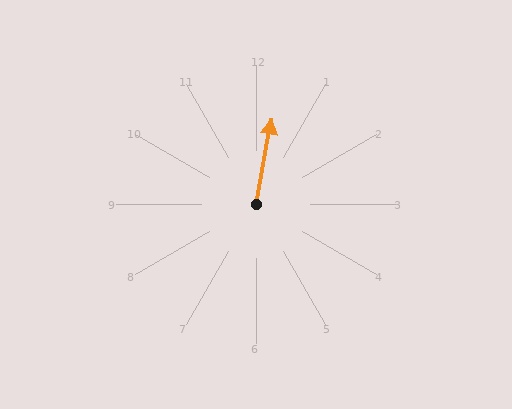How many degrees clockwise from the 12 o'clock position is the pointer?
Approximately 10 degrees.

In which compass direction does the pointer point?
North.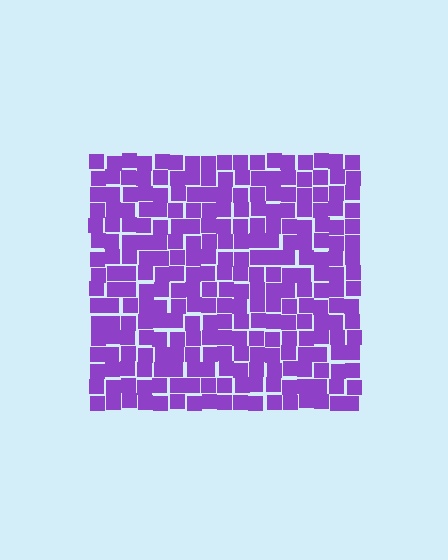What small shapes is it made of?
It is made of small squares.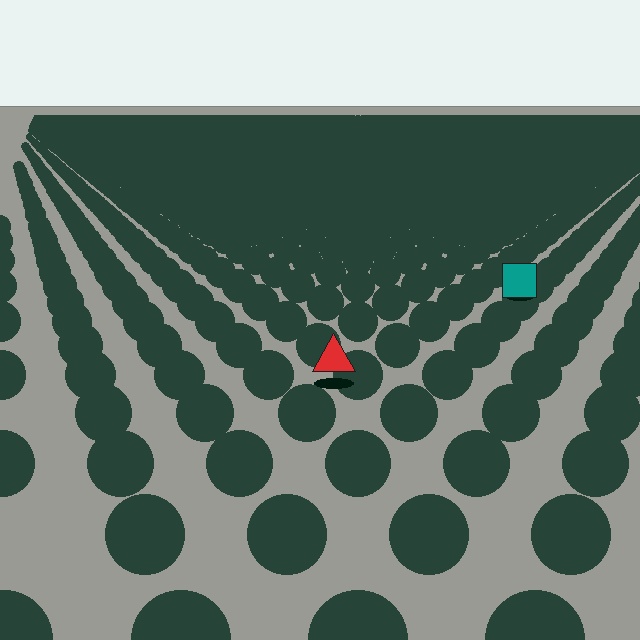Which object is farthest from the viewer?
The teal square is farthest from the viewer. It appears smaller and the ground texture around it is denser.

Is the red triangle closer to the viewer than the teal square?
Yes. The red triangle is closer — you can tell from the texture gradient: the ground texture is coarser near it.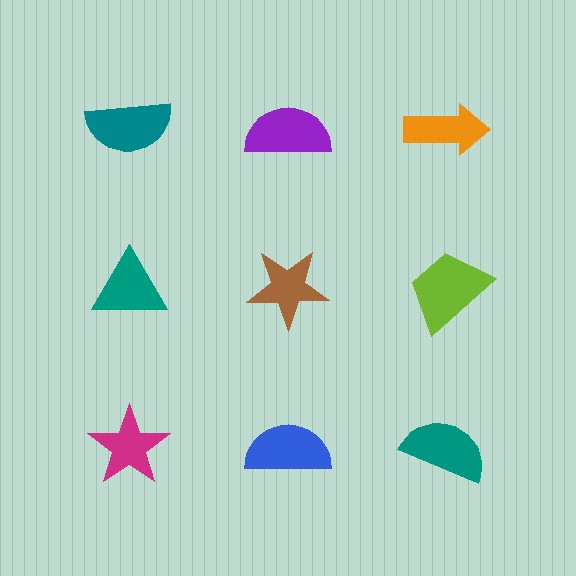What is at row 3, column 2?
A blue semicircle.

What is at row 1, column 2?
A purple semicircle.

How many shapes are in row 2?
3 shapes.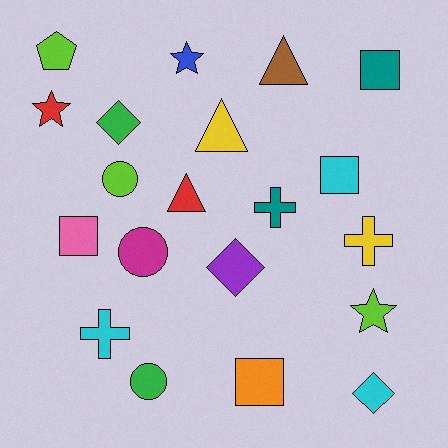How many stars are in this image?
There are 3 stars.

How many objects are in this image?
There are 20 objects.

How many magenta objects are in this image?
There is 1 magenta object.